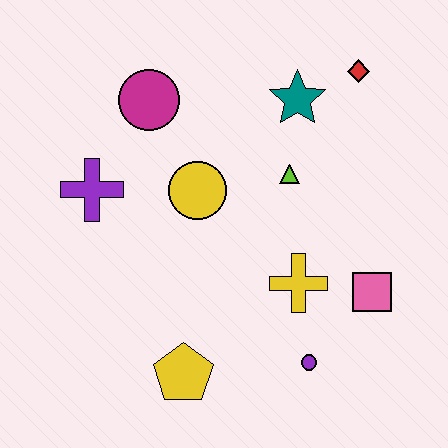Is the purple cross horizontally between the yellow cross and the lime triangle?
No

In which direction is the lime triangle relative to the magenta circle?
The lime triangle is to the right of the magenta circle.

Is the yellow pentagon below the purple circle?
Yes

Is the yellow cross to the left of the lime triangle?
No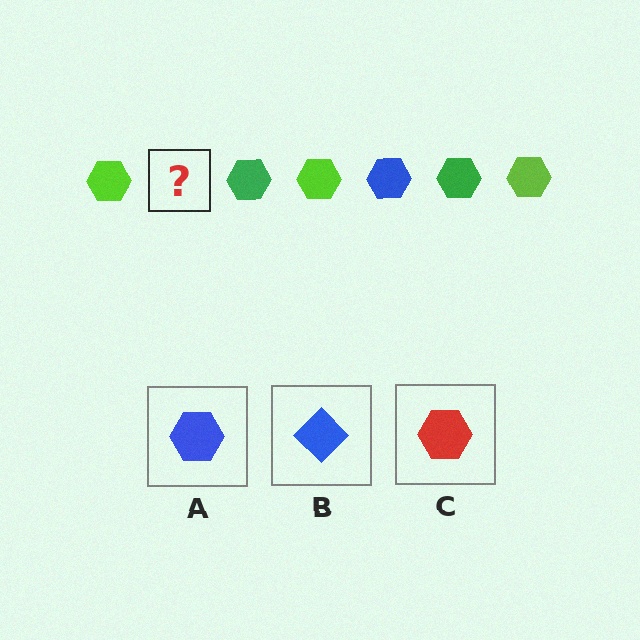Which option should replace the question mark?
Option A.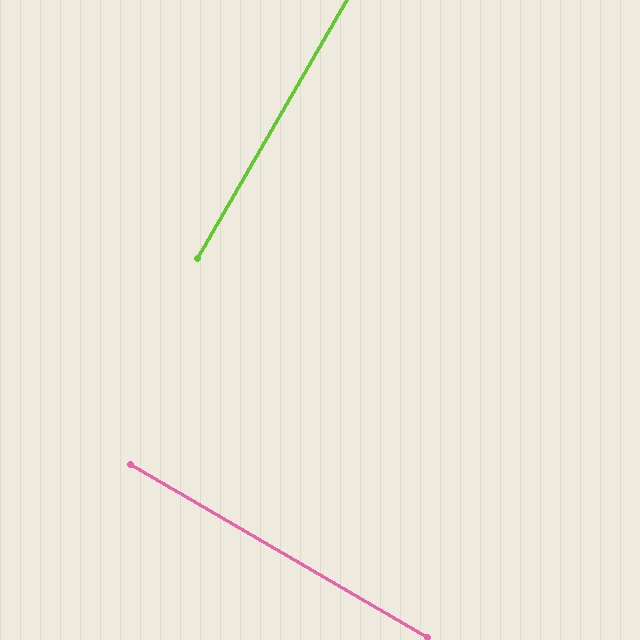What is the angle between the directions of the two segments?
Approximately 90 degrees.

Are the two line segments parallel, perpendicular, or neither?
Perpendicular — they meet at approximately 90°.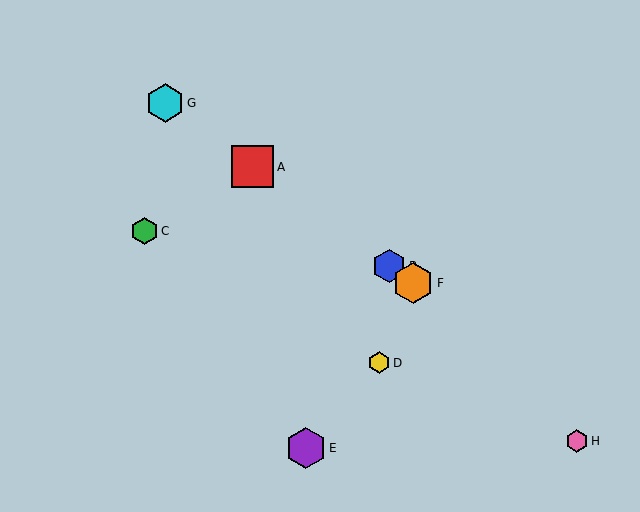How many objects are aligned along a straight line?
4 objects (A, B, F, G) are aligned along a straight line.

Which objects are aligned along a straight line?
Objects A, B, F, G are aligned along a straight line.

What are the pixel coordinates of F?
Object F is at (413, 283).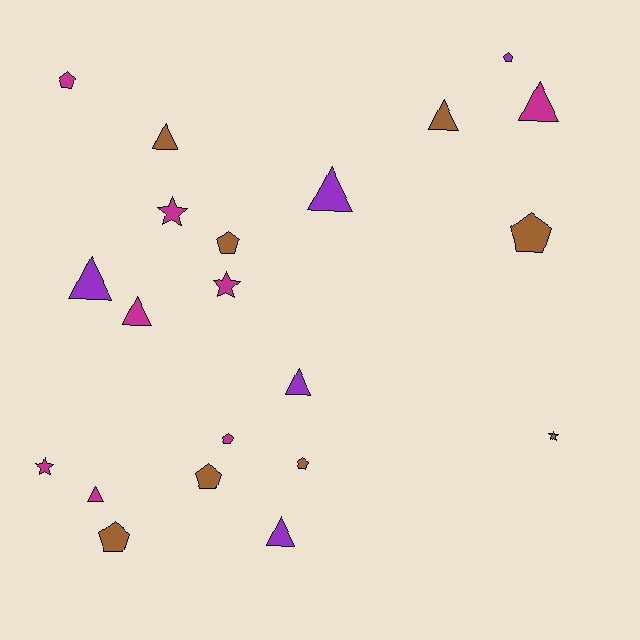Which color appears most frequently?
Magenta, with 8 objects.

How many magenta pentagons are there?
There are 2 magenta pentagons.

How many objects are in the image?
There are 21 objects.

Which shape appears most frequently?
Triangle, with 9 objects.